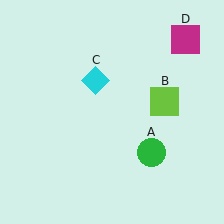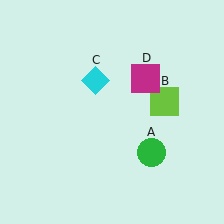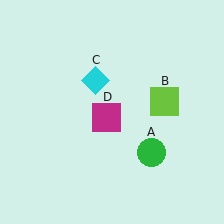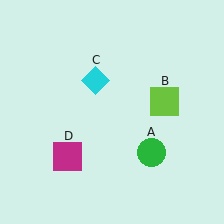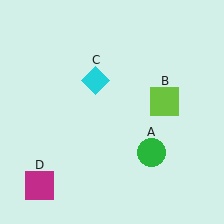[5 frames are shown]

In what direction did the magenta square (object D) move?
The magenta square (object D) moved down and to the left.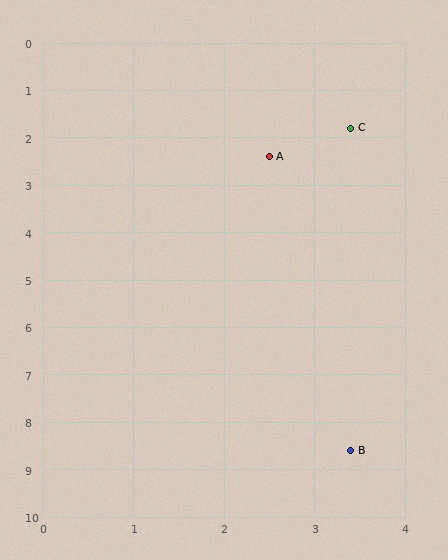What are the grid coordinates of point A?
Point A is at approximately (2.5, 2.4).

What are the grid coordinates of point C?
Point C is at approximately (3.4, 1.8).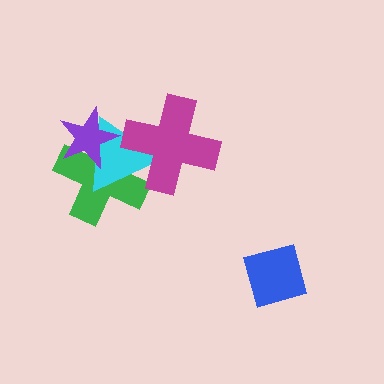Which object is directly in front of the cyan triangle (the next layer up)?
The purple star is directly in front of the cyan triangle.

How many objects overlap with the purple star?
2 objects overlap with the purple star.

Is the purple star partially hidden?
No, no other shape covers it.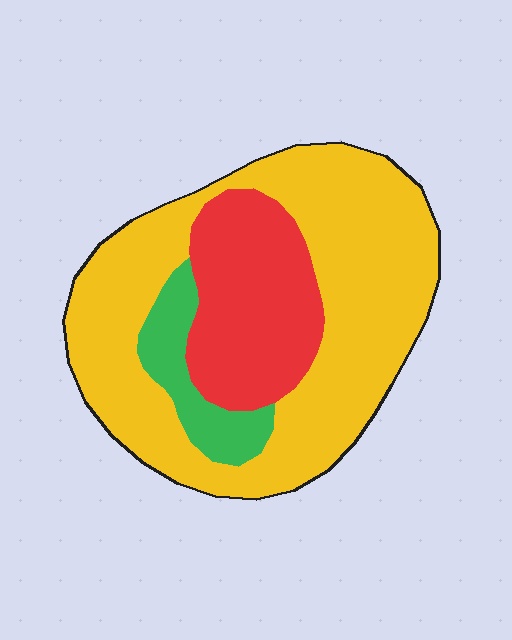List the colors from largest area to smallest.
From largest to smallest: yellow, red, green.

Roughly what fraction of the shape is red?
Red takes up about one quarter (1/4) of the shape.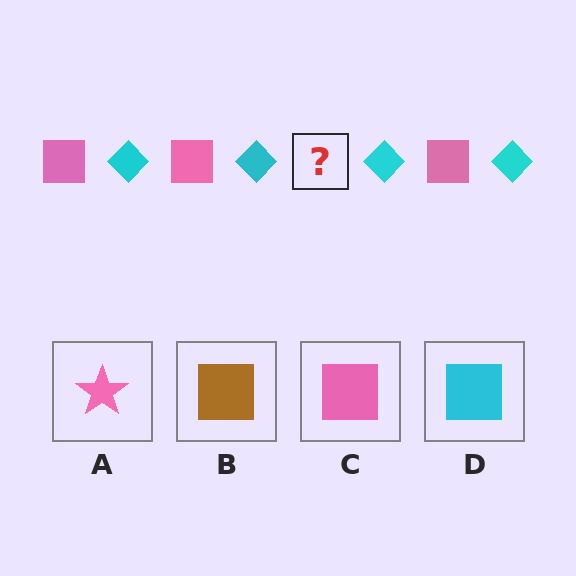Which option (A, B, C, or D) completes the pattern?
C.